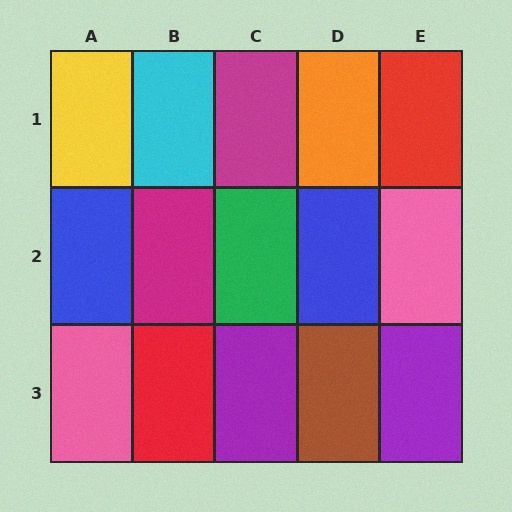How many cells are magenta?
2 cells are magenta.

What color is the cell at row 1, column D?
Orange.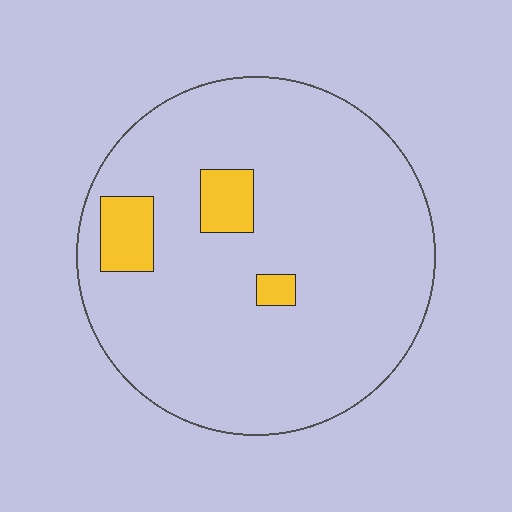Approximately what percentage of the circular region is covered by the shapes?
Approximately 10%.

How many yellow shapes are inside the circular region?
3.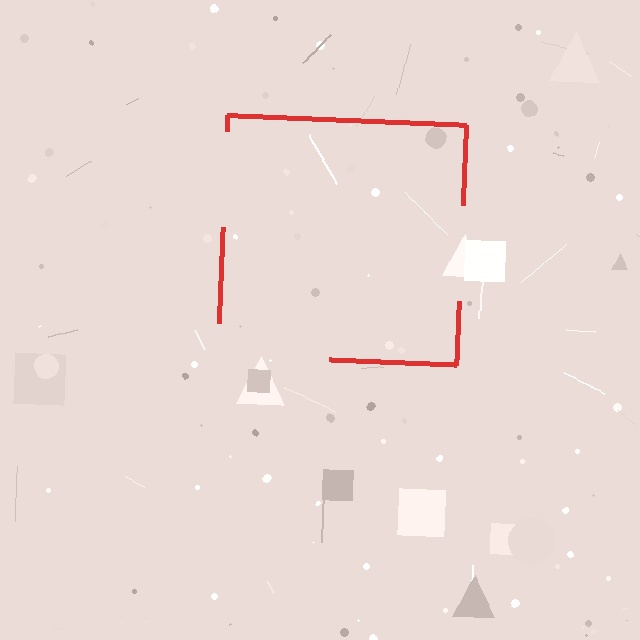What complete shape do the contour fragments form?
The contour fragments form a square.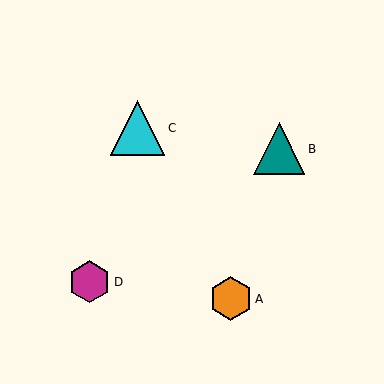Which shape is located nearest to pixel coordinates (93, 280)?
The magenta hexagon (labeled D) at (90, 282) is nearest to that location.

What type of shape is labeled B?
Shape B is a teal triangle.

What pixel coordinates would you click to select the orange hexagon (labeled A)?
Click at (231, 299) to select the orange hexagon A.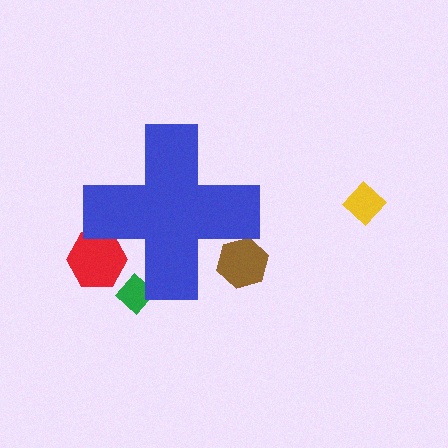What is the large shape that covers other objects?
A blue cross.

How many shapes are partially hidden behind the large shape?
3 shapes are partially hidden.